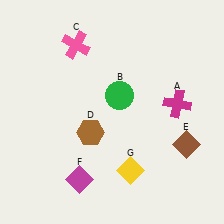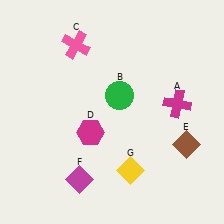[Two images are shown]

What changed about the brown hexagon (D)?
In Image 1, D is brown. In Image 2, it changed to magenta.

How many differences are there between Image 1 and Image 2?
There is 1 difference between the two images.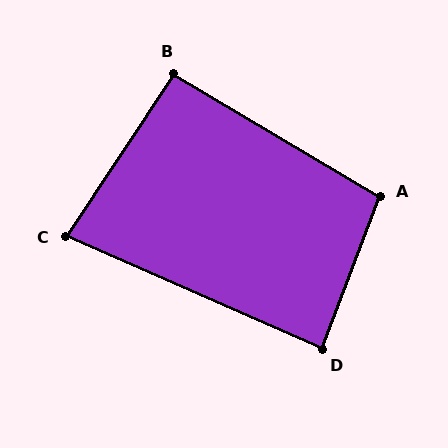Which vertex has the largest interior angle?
A, at approximately 100 degrees.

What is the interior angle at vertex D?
Approximately 87 degrees (approximately right).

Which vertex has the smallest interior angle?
C, at approximately 80 degrees.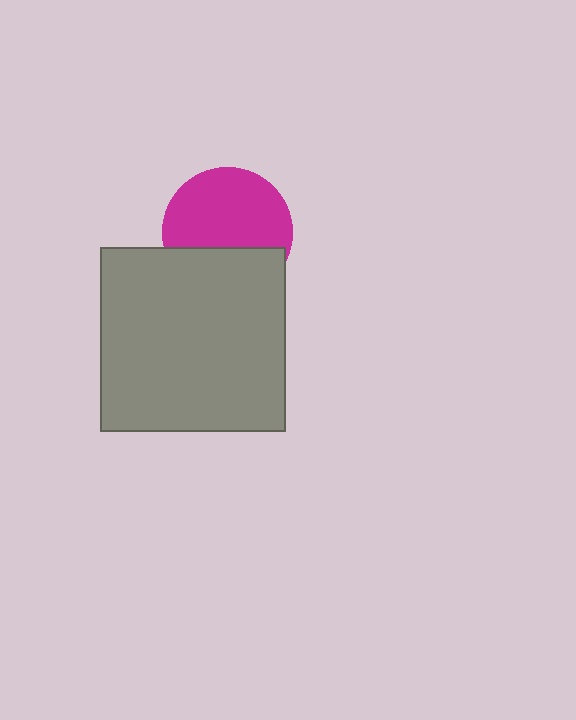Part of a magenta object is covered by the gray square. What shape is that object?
It is a circle.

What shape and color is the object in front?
The object in front is a gray square.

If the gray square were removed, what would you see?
You would see the complete magenta circle.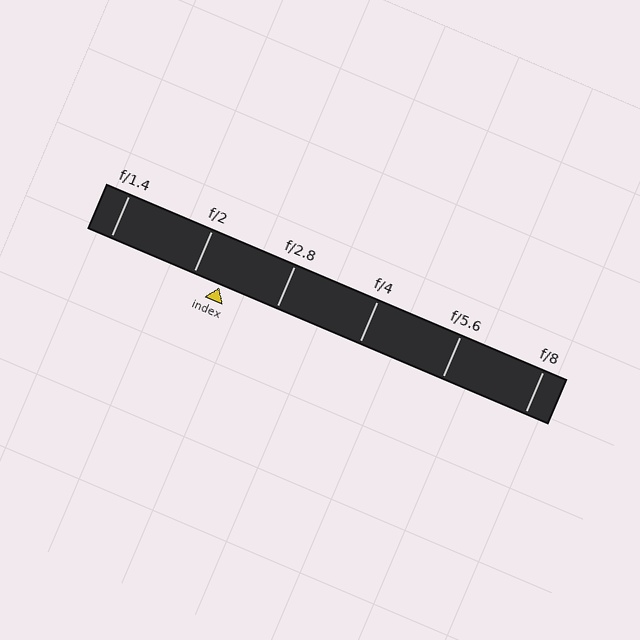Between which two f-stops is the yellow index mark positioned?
The index mark is between f/2 and f/2.8.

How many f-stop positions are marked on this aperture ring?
There are 6 f-stop positions marked.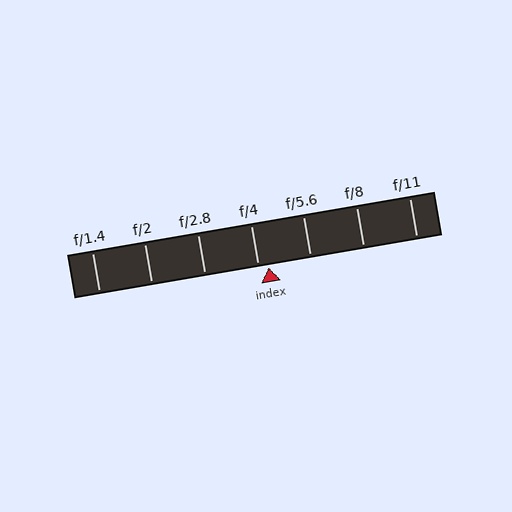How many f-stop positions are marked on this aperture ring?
There are 7 f-stop positions marked.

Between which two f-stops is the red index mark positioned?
The index mark is between f/4 and f/5.6.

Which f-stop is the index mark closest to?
The index mark is closest to f/4.